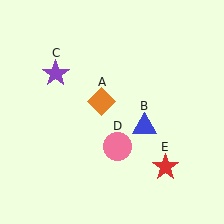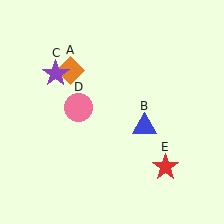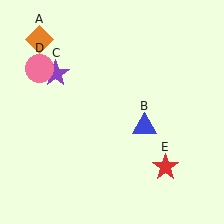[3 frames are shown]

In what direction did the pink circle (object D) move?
The pink circle (object D) moved up and to the left.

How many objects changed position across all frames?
2 objects changed position: orange diamond (object A), pink circle (object D).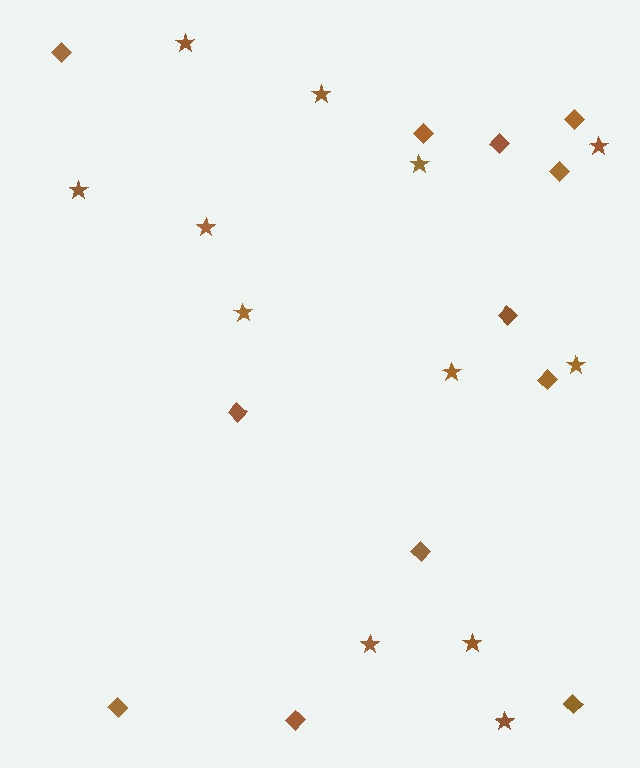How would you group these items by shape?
There are 2 groups: one group of stars (12) and one group of diamonds (12).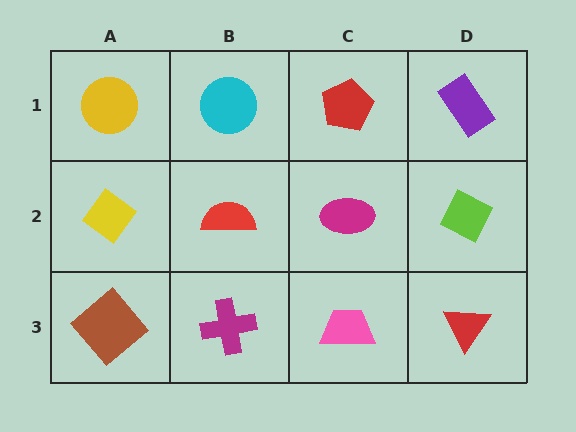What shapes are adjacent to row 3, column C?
A magenta ellipse (row 2, column C), a magenta cross (row 3, column B), a red triangle (row 3, column D).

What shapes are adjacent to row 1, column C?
A magenta ellipse (row 2, column C), a cyan circle (row 1, column B), a purple rectangle (row 1, column D).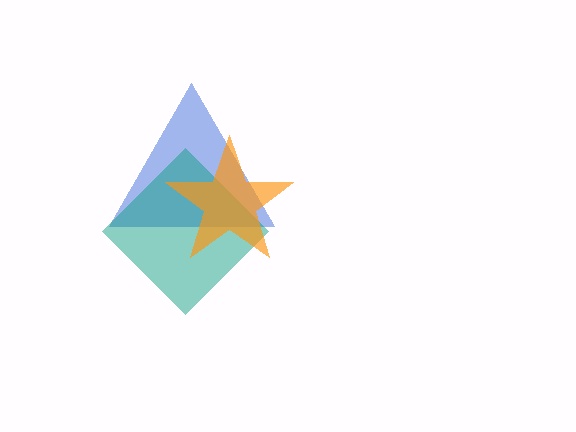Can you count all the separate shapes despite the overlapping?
Yes, there are 3 separate shapes.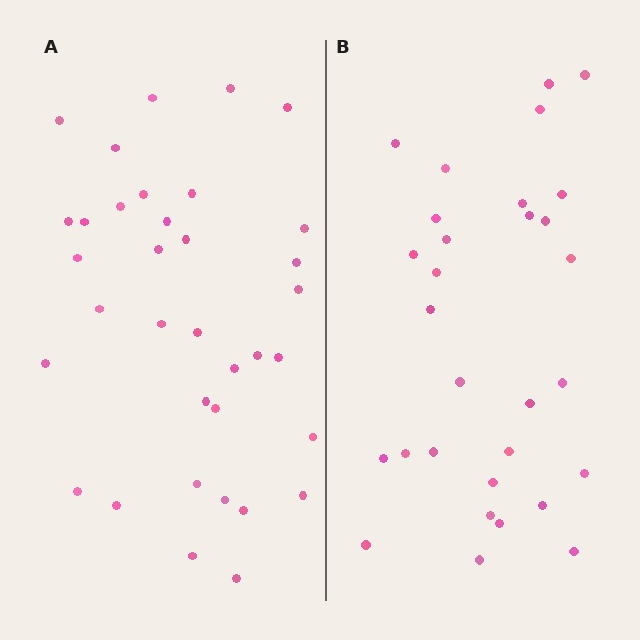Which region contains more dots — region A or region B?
Region A (the left region) has more dots.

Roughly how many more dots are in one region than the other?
Region A has about 5 more dots than region B.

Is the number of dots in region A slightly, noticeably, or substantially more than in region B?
Region A has only slightly more — the two regions are fairly close. The ratio is roughly 1.2 to 1.